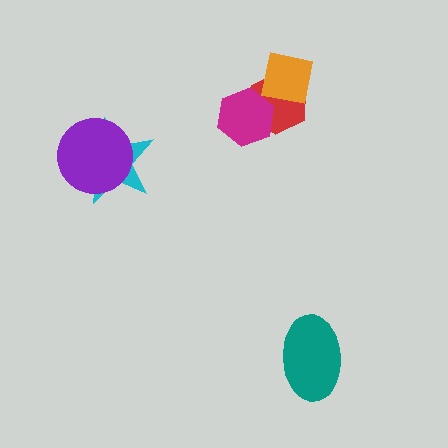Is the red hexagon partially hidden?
Yes, it is partially covered by another shape.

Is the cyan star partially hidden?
Yes, it is partially covered by another shape.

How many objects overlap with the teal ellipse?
0 objects overlap with the teal ellipse.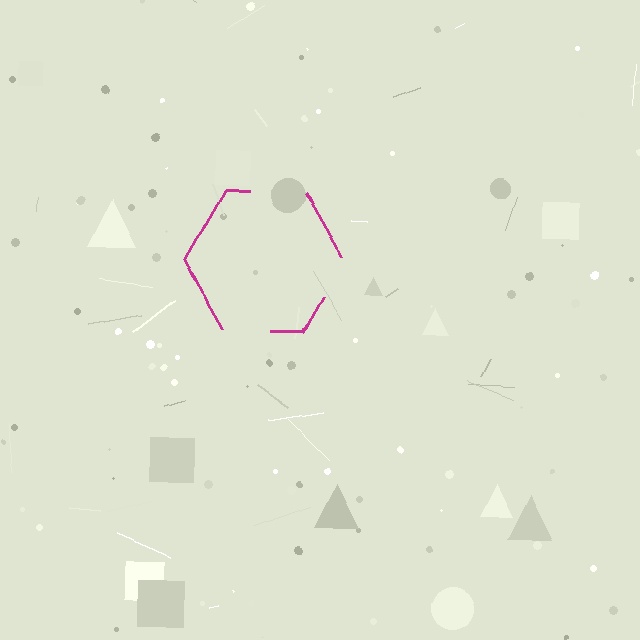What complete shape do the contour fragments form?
The contour fragments form a hexagon.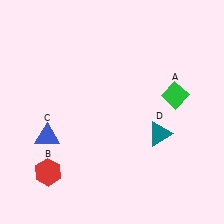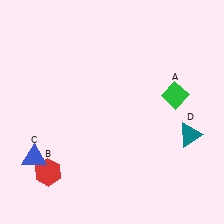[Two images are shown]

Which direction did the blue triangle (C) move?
The blue triangle (C) moved down.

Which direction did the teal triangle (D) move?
The teal triangle (D) moved right.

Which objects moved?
The objects that moved are: the blue triangle (C), the teal triangle (D).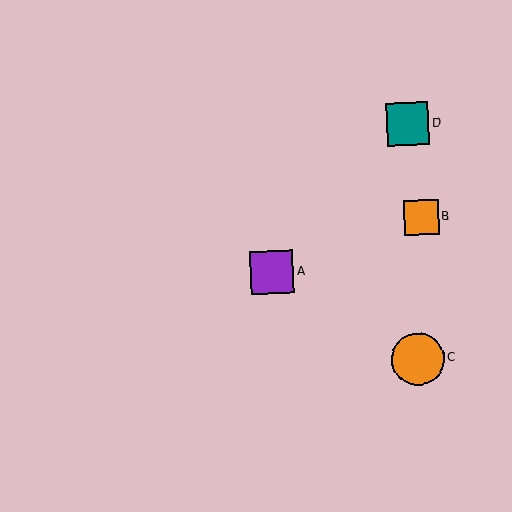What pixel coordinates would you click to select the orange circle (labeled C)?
Click at (418, 359) to select the orange circle C.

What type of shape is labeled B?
Shape B is an orange square.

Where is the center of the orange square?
The center of the orange square is at (421, 217).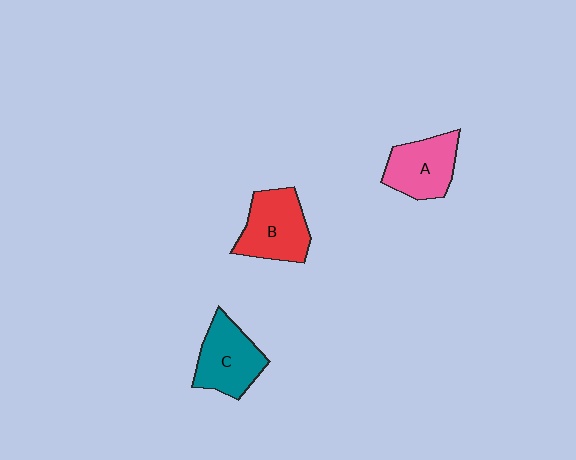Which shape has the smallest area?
Shape A (pink).